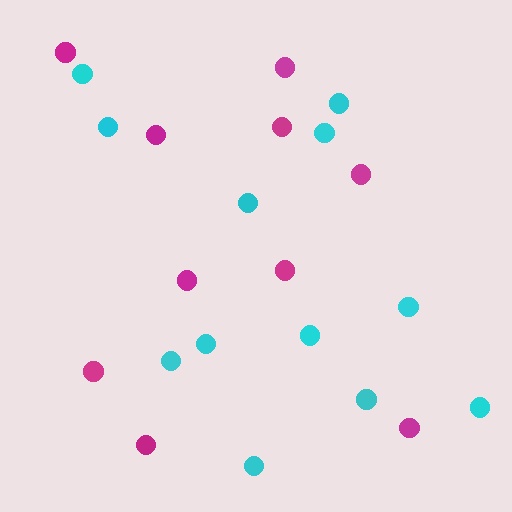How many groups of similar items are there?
There are 2 groups: one group of magenta circles (10) and one group of cyan circles (12).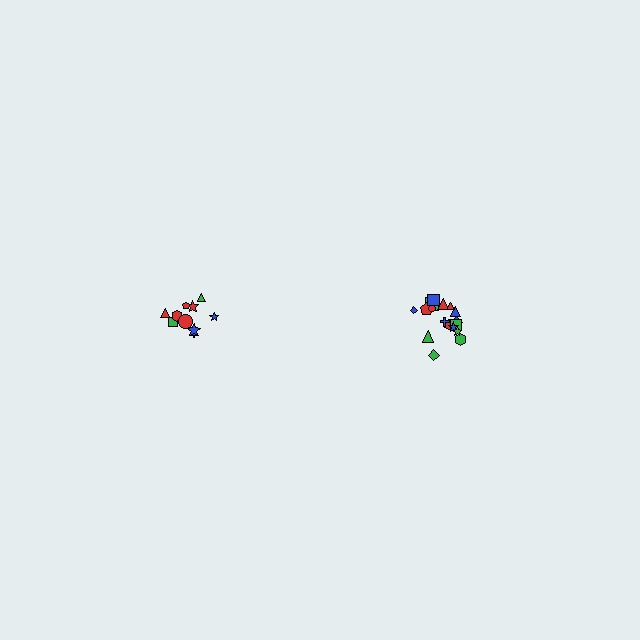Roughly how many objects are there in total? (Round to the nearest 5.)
Roughly 30 objects in total.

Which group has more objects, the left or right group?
The right group.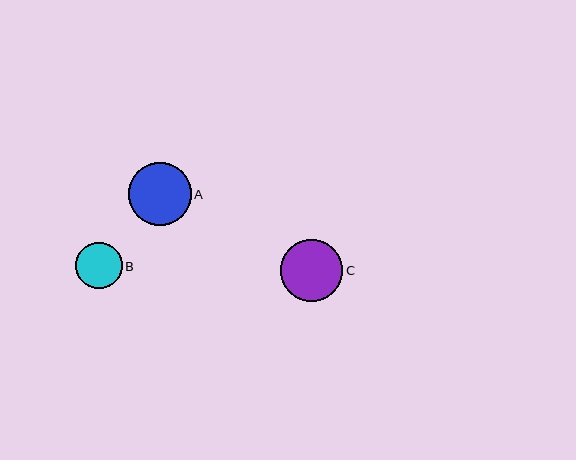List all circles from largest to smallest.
From largest to smallest: A, C, B.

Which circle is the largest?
Circle A is the largest with a size of approximately 63 pixels.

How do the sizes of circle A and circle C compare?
Circle A and circle C are approximately the same size.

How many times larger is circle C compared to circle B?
Circle C is approximately 1.3 times the size of circle B.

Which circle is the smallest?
Circle B is the smallest with a size of approximately 46 pixels.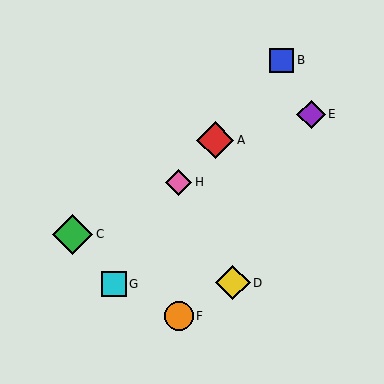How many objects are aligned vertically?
2 objects (F, H) are aligned vertically.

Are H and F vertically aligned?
Yes, both are at x≈179.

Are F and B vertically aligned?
No, F is at x≈179 and B is at x≈282.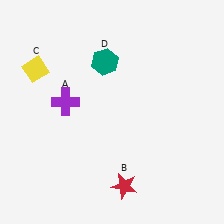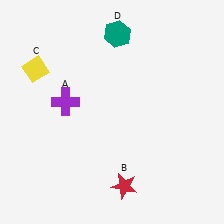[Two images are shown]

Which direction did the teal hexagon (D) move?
The teal hexagon (D) moved up.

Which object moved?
The teal hexagon (D) moved up.